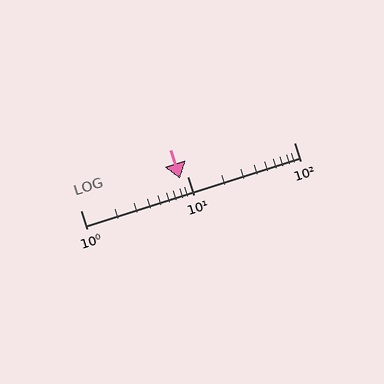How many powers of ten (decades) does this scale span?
The scale spans 2 decades, from 1 to 100.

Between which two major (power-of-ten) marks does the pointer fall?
The pointer is between 1 and 10.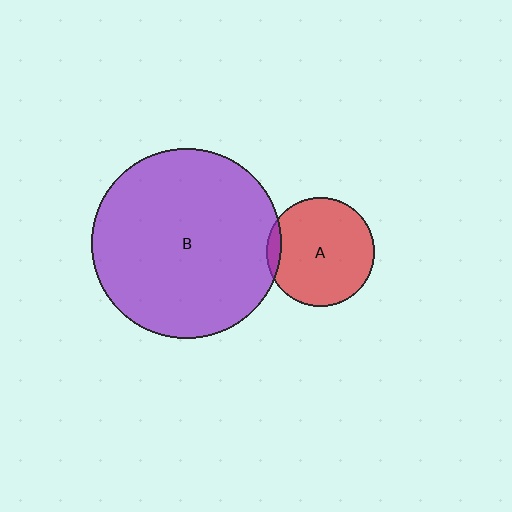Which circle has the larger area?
Circle B (purple).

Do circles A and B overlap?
Yes.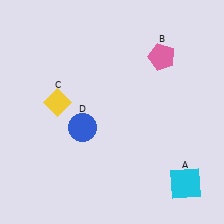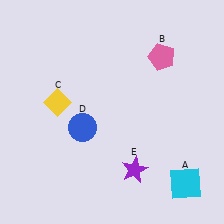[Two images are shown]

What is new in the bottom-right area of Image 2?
A purple star (E) was added in the bottom-right area of Image 2.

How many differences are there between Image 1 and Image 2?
There is 1 difference between the two images.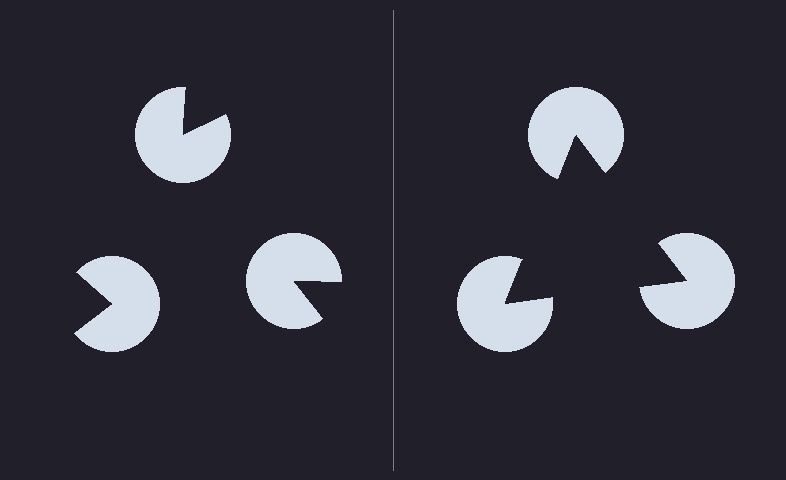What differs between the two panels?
The pac-man discs are positioned identically on both sides; only the wedge orientations differ. On the right they align to a triangle; on the left they are misaligned.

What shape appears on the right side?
An illusory triangle.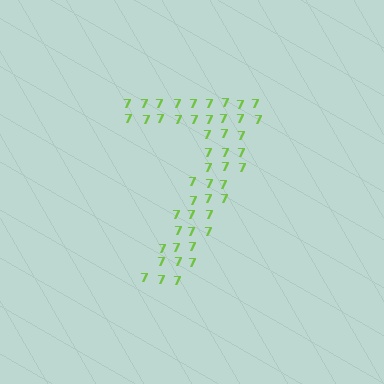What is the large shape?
The large shape is the digit 7.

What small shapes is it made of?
It is made of small digit 7's.